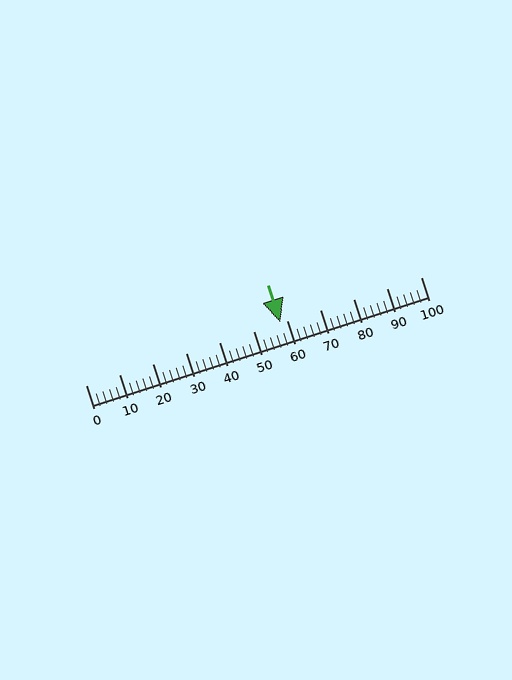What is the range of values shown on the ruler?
The ruler shows values from 0 to 100.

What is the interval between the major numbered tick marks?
The major tick marks are spaced 10 units apart.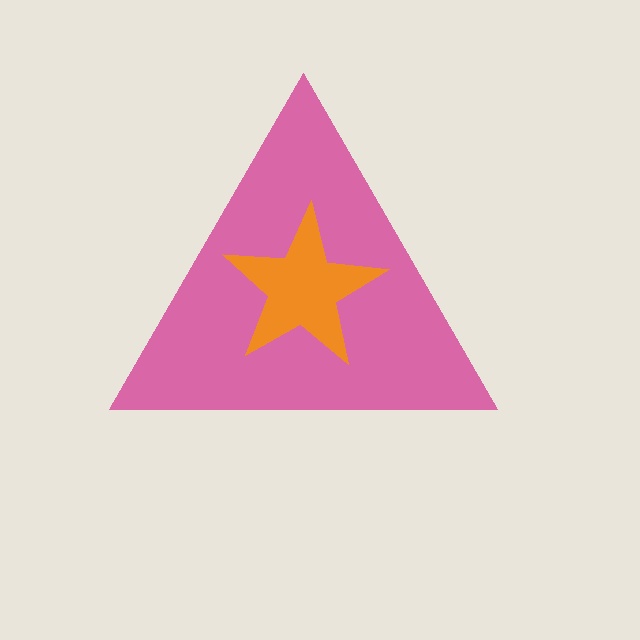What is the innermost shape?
The orange star.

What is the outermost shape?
The pink triangle.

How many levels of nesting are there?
2.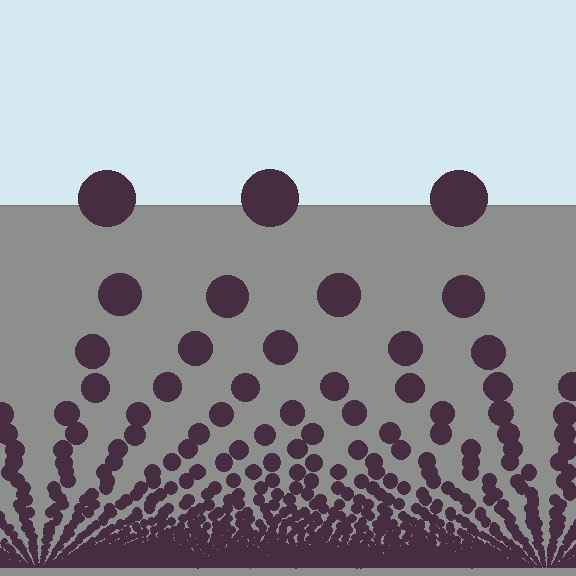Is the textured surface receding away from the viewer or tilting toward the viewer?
The surface appears to tilt toward the viewer. Texture elements get larger and sparser toward the top.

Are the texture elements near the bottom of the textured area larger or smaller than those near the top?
Smaller. The gradient is inverted — elements near the bottom are smaller and denser.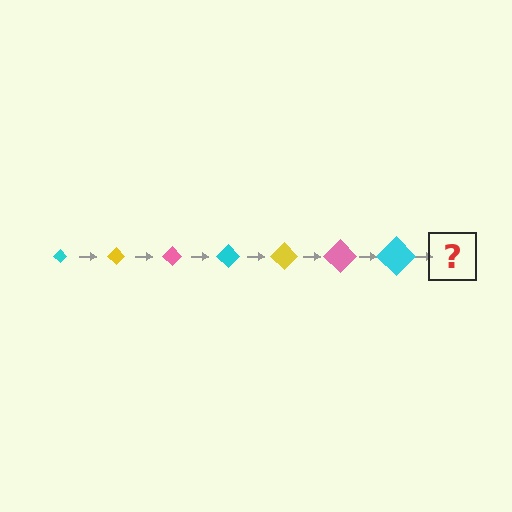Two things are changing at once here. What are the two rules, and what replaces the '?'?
The two rules are that the diamond grows larger each step and the color cycles through cyan, yellow, and pink. The '?' should be a yellow diamond, larger than the previous one.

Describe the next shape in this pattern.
It should be a yellow diamond, larger than the previous one.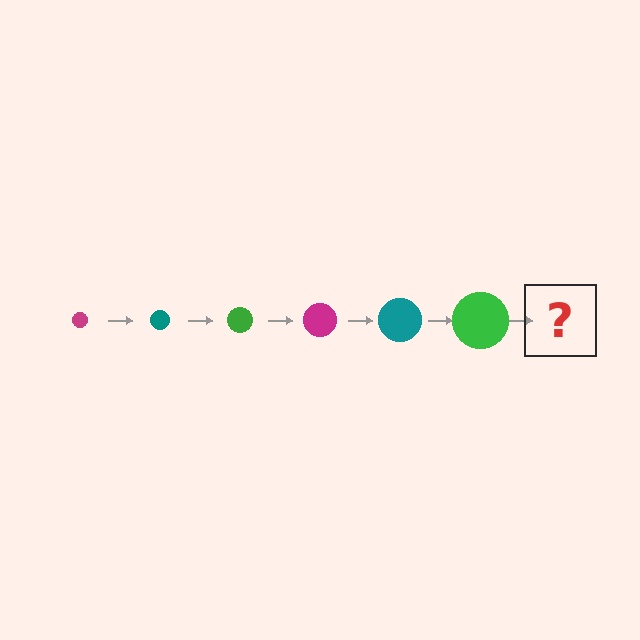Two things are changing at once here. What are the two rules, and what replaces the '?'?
The two rules are that the circle grows larger each step and the color cycles through magenta, teal, and green. The '?' should be a magenta circle, larger than the previous one.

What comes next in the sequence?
The next element should be a magenta circle, larger than the previous one.